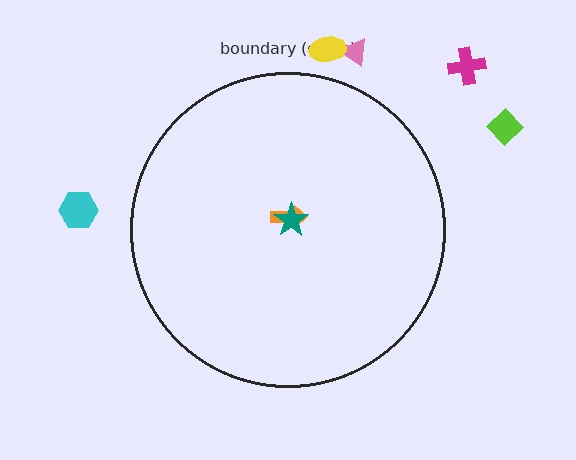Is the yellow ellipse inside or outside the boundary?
Outside.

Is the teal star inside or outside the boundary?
Inside.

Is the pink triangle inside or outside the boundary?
Outside.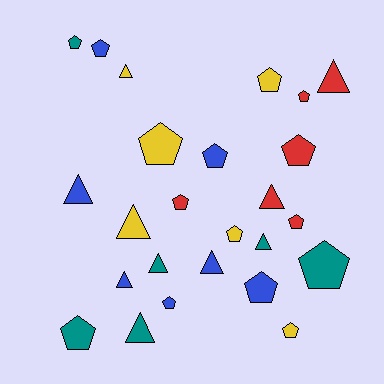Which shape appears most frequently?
Pentagon, with 15 objects.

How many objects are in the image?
There are 25 objects.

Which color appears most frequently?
Blue, with 7 objects.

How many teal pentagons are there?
There are 3 teal pentagons.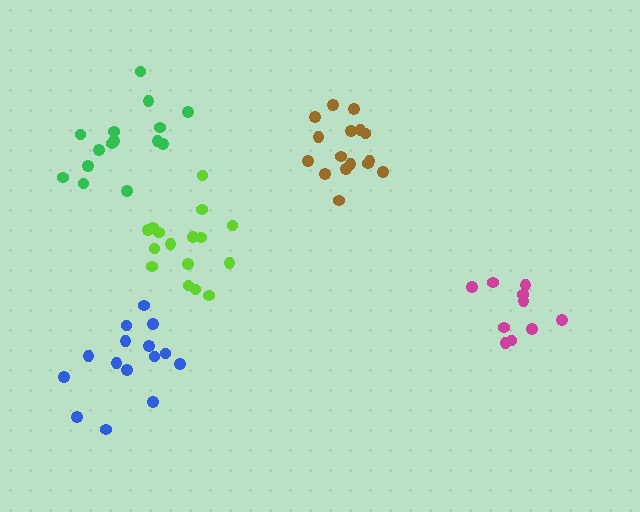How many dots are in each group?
Group 1: 10 dots, Group 2: 16 dots, Group 3: 16 dots, Group 4: 15 dots, Group 5: 15 dots (72 total).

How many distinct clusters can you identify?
There are 5 distinct clusters.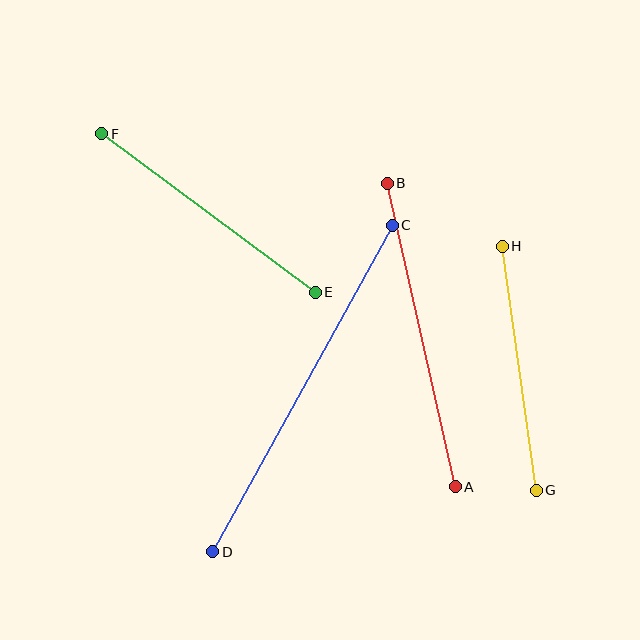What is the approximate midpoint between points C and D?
The midpoint is at approximately (303, 388) pixels.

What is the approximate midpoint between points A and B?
The midpoint is at approximately (421, 335) pixels.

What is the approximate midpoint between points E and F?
The midpoint is at approximately (209, 213) pixels.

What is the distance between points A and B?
The distance is approximately 311 pixels.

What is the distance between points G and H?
The distance is approximately 246 pixels.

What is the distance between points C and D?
The distance is approximately 372 pixels.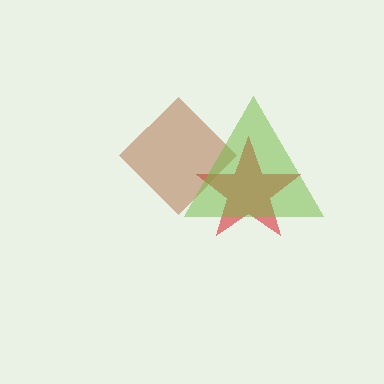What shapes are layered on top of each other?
The layered shapes are: a red star, a brown diamond, a lime triangle.